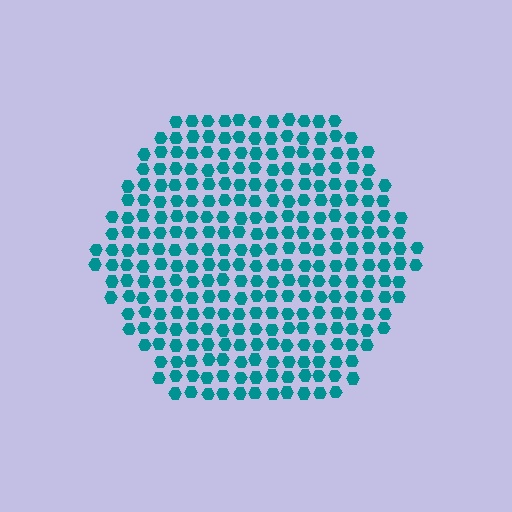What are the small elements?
The small elements are hexagons.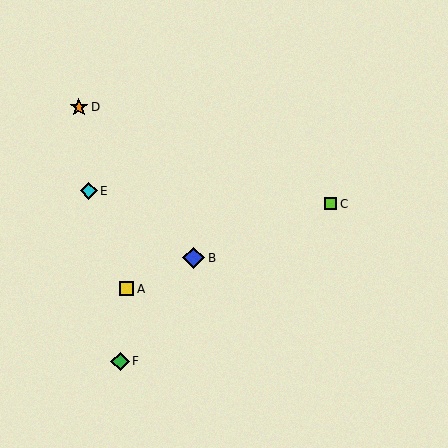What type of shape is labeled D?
Shape D is an orange star.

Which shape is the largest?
The blue diamond (labeled B) is the largest.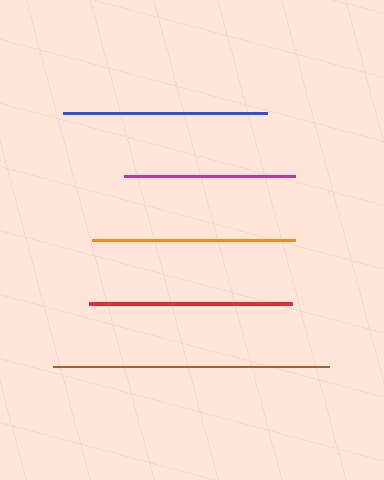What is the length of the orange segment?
The orange segment is approximately 203 pixels long.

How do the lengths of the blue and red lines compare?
The blue and red lines are approximately the same length.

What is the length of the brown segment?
The brown segment is approximately 276 pixels long.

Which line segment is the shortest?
The magenta line is the shortest at approximately 171 pixels.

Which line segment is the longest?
The brown line is the longest at approximately 276 pixels.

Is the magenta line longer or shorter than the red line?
The red line is longer than the magenta line.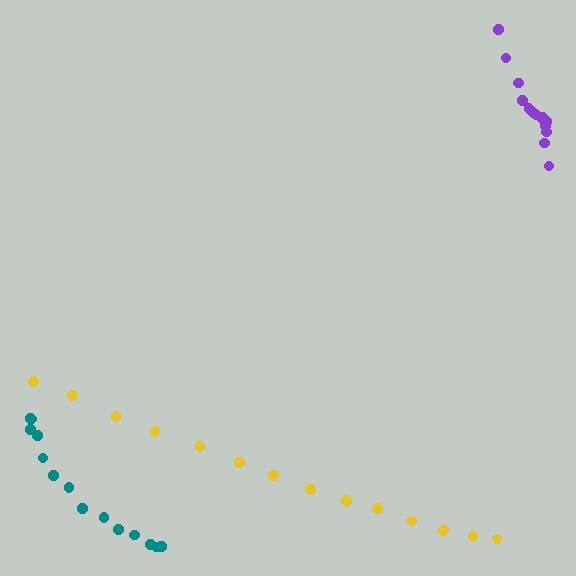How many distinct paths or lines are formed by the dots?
There are 3 distinct paths.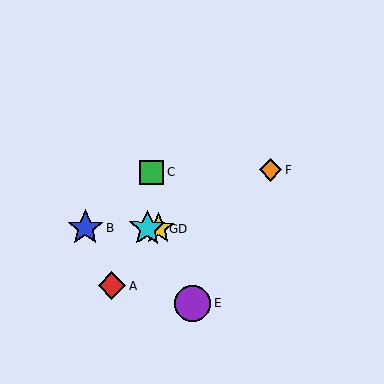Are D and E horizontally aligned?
No, D is at y≈228 and E is at y≈303.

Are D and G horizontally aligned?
Yes, both are at y≈228.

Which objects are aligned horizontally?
Objects B, D, G are aligned horizontally.